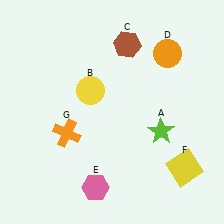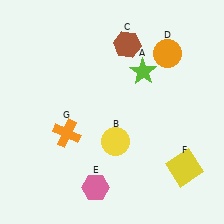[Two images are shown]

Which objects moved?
The objects that moved are: the lime star (A), the yellow circle (B).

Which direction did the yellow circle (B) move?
The yellow circle (B) moved down.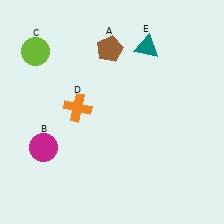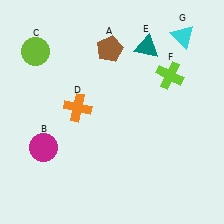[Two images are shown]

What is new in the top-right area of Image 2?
A lime cross (F) was added in the top-right area of Image 2.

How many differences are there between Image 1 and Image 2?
There are 2 differences between the two images.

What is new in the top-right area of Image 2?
A cyan triangle (G) was added in the top-right area of Image 2.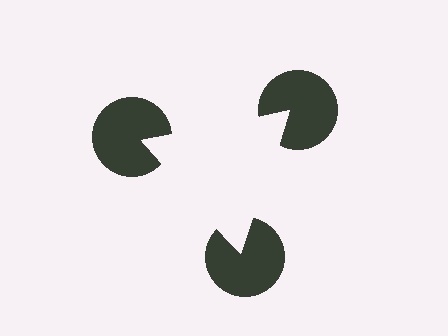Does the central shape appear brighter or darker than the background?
It typically appears slightly brighter than the background, even though no actual brightness change is drawn.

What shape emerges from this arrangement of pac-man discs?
An illusory triangle — its edges are inferred from the aligned wedge cuts in the pac-man discs, not physically drawn.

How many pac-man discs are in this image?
There are 3 — one at each vertex of the illusory triangle.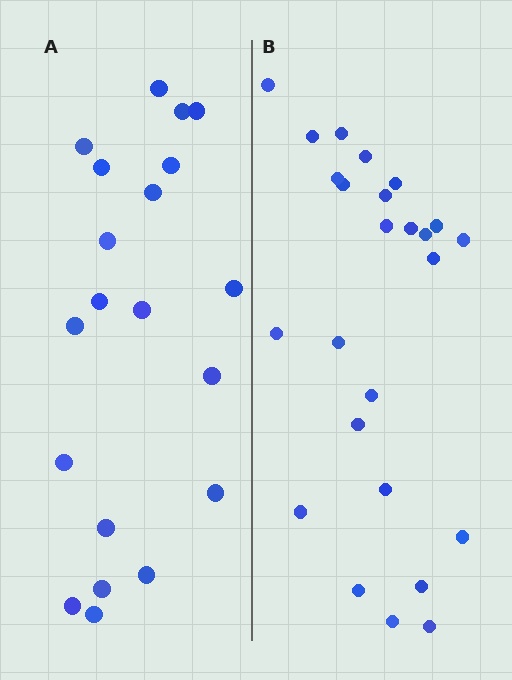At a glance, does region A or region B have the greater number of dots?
Region B (the right region) has more dots.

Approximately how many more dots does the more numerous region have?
Region B has about 5 more dots than region A.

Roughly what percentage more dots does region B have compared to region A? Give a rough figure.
About 25% more.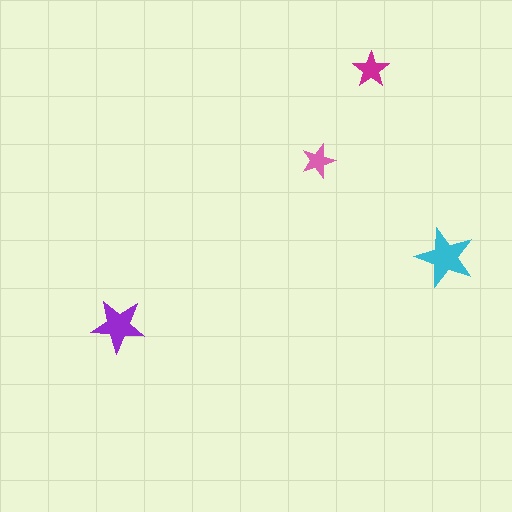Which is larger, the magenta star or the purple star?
The purple one.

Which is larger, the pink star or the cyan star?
The cyan one.